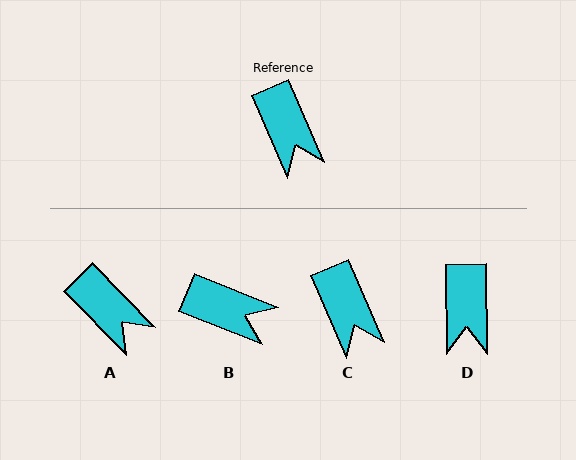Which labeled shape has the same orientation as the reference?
C.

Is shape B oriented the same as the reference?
No, it is off by about 45 degrees.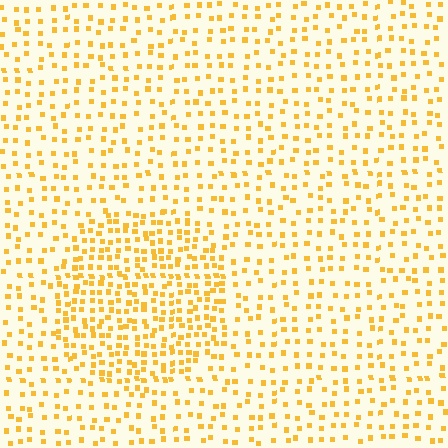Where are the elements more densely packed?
The elements are more densely packed inside the circle boundary.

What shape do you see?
I see a circle.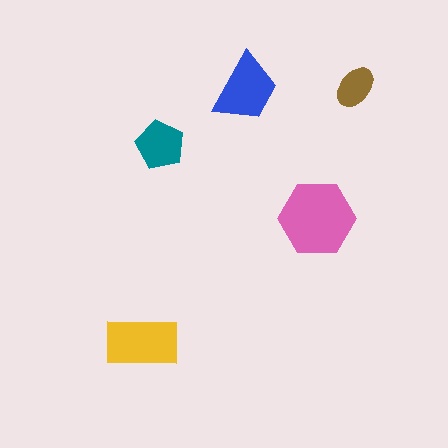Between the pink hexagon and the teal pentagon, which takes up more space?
The pink hexagon.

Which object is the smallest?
The brown ellipse.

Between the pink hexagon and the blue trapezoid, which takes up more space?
The pink hexagon.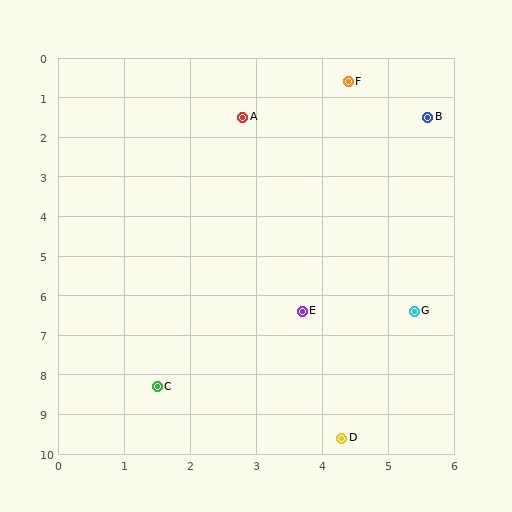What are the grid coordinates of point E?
Point E is at approximately (3.7, 6.4).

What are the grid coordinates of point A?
Point A is at approximately (2.8, 1.5).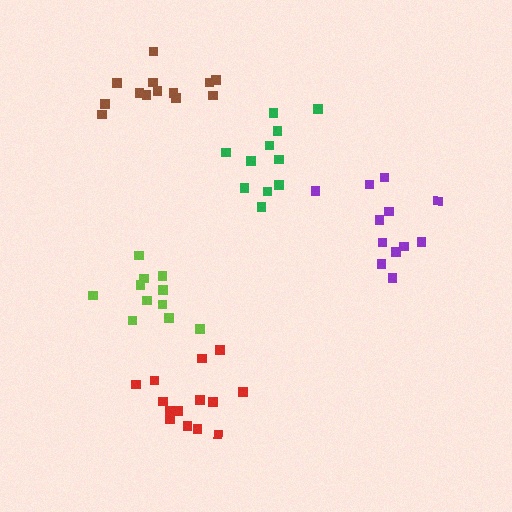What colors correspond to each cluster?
The clusters are colored: lime, brown, green, purple, red.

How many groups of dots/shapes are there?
There are 5 groups.